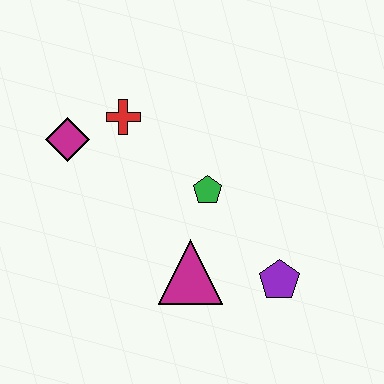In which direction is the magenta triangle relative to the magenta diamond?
The magenta triangle is below the magenta diamond.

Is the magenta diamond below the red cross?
Yes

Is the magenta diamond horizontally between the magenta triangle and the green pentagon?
No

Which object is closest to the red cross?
The magenta diamond is closest to the red cross.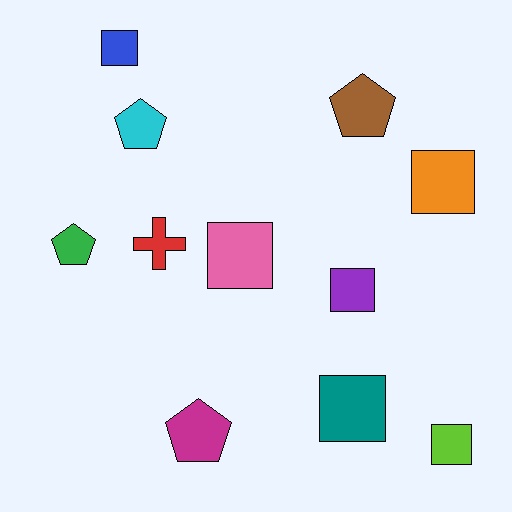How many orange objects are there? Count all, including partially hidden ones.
There is 1 orange object.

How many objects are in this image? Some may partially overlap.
There are 11 objects.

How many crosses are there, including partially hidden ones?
There is 1 cross.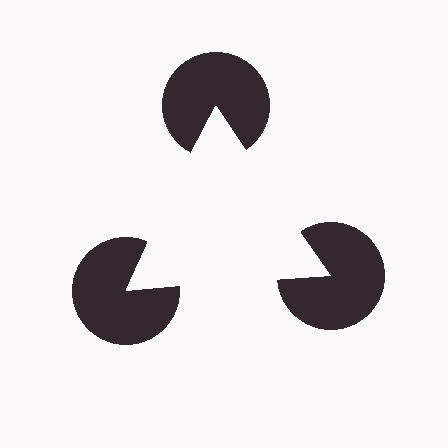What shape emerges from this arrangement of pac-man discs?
An illusory triangle — its edges are inferred from the aligned wedge cuts in the pac-man discs, not physically drawn.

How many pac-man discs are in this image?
There are 3 — one at each vertex of the illusory triangle.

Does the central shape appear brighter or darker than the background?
It typically appears slightly brighter than the background, even though no actual brightness change is drawn.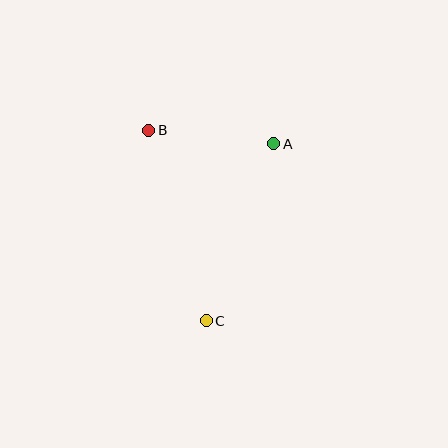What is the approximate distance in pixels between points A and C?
The distance between A and C is approximately 190 pixels.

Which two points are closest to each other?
Points A and B are closest to each other.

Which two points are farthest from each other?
Points B and C are farthest from each other.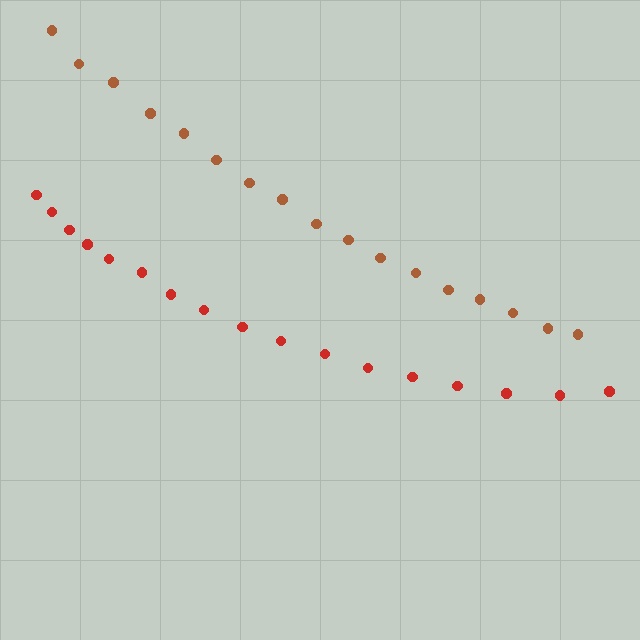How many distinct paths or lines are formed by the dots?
There are 2 distinct paths.